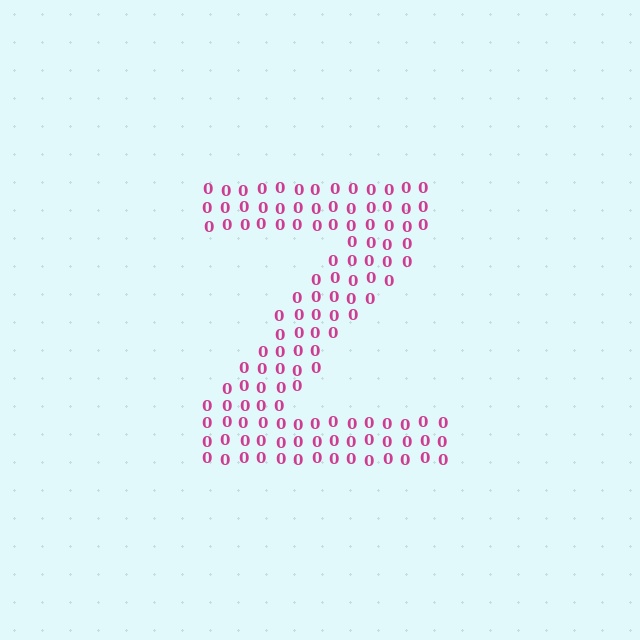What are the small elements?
The small elements are digit 0's.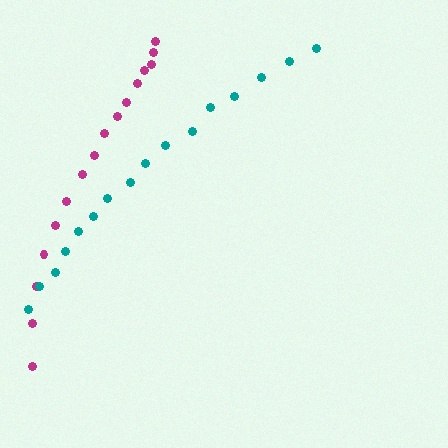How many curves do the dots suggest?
There are 2 distinct paths.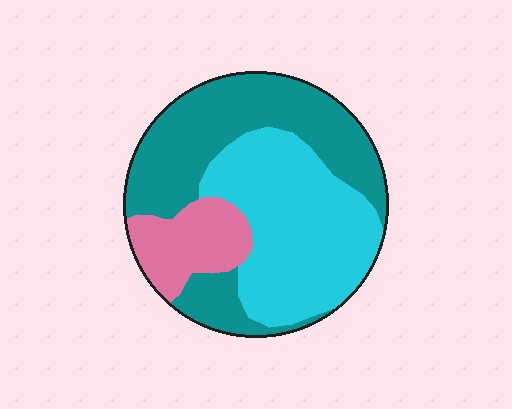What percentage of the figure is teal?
Teal covers around 45% of the figure.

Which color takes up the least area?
Pink, at roughly 15%.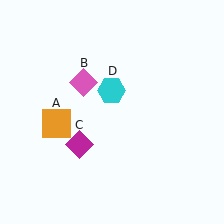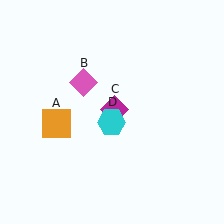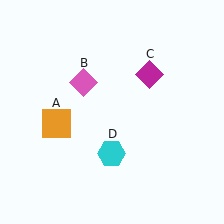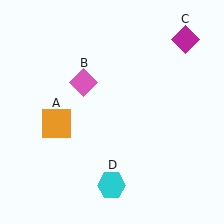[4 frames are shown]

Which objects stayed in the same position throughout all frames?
Orange square (object A) and pink diamond (object B) remained stationary.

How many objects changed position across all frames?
2 objects changed position: magenta diamond (object C), cyan hexagon (object D).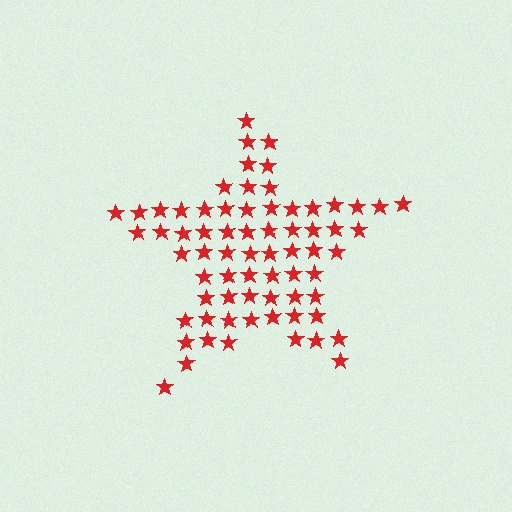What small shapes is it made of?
It is made of small stars.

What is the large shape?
The large shape is a star.